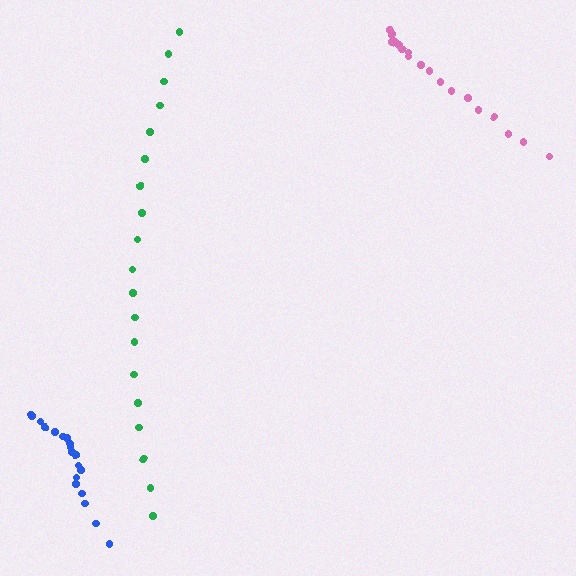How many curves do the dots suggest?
There are 3 distinct paths.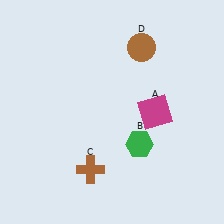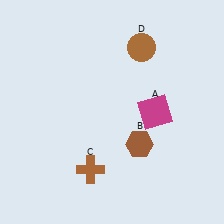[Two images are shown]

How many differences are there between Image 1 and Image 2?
There is 1 difference between the two images.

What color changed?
The hexagon (B) changed from green in Image 1 to brown in Image 2.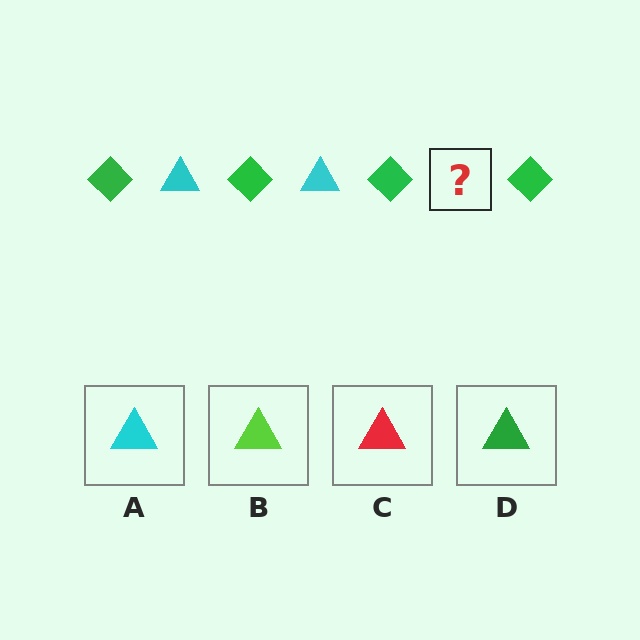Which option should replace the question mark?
Option A.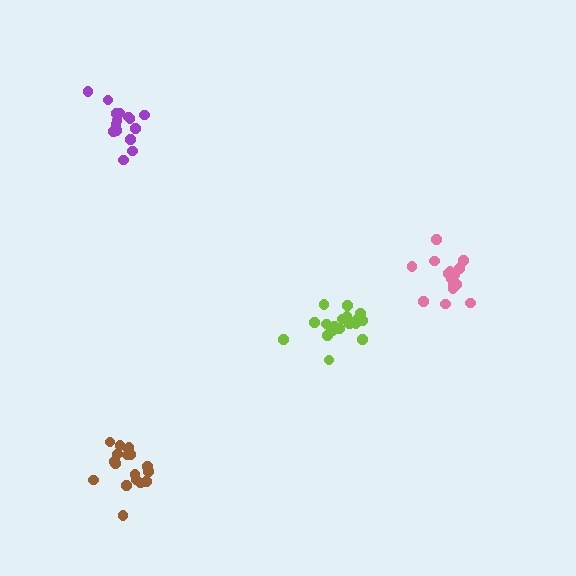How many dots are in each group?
Group 1: 18 dots, Group 2: 15 dots, Group 3: 15 dots, Group 4: 21 dots (69 total).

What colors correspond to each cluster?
The clusters are colored: brown, purple, pink, lime.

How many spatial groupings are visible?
There are 4 spatial groupings.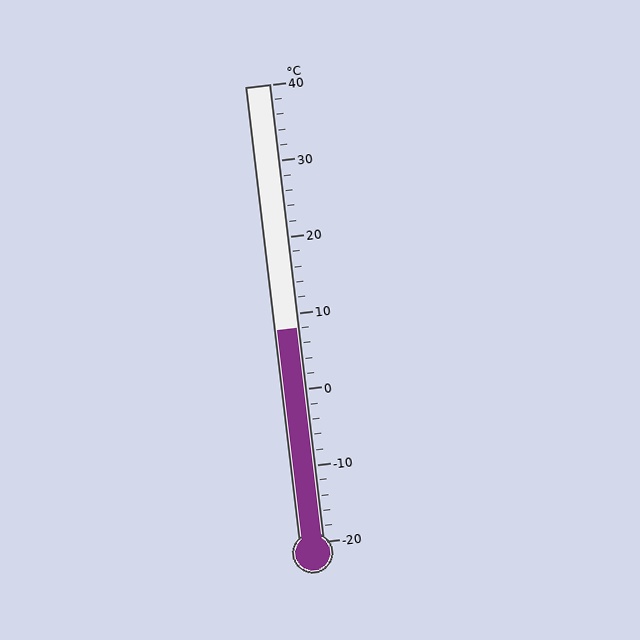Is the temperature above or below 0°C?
The temperature is above 0°C.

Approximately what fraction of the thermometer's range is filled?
The thermometer is filled to approximately 45% of its range.